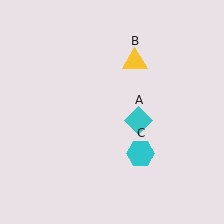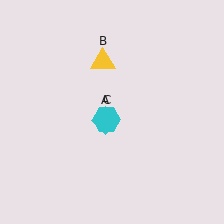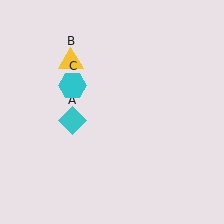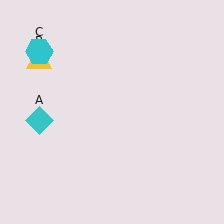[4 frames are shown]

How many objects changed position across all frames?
3 objects changed position: cyan diamond (object A), yellow triangle (object B), cyan hexagon (object C).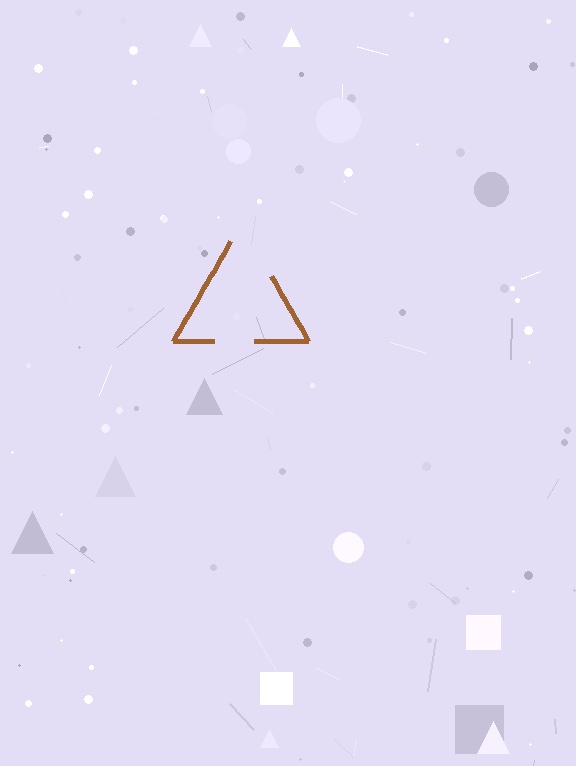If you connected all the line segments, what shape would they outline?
They would outline a triangle.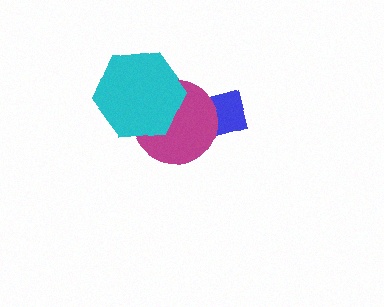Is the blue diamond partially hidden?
Yes, it is partially covered by another shape.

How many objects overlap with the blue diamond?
1 object overlaps with the blue diamond.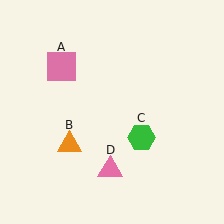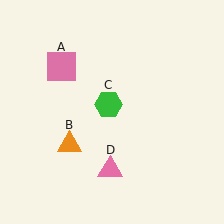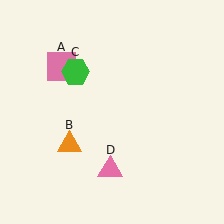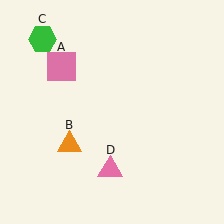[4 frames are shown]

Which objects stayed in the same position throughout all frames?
Pink square (object A) and orange triangle (object B) and pink triangle (object D) remained stationary.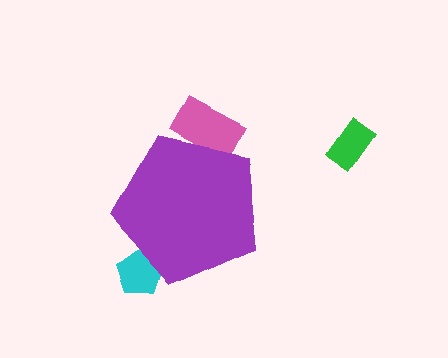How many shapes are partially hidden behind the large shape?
2 shapes are partially hidden.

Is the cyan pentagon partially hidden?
Yes, the cyan pentagon is partially hidden behind the purple pentagon.